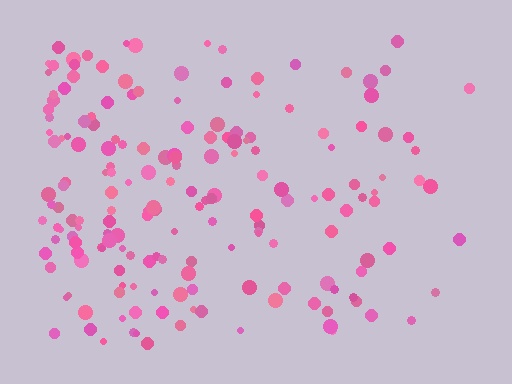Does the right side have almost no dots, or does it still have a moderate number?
Still a moderate number, just noticeably fewer than the left.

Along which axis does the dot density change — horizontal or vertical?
Horizontal.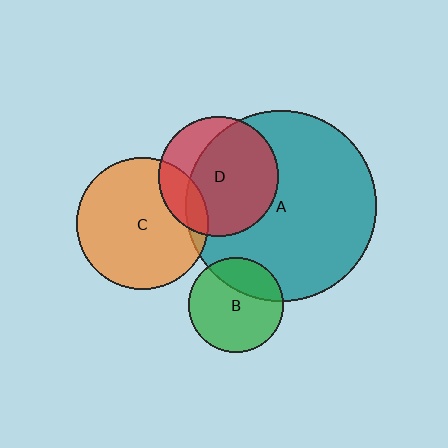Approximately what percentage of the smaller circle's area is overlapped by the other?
Approximately 20%.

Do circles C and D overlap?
Yes.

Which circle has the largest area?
Circle A (teal).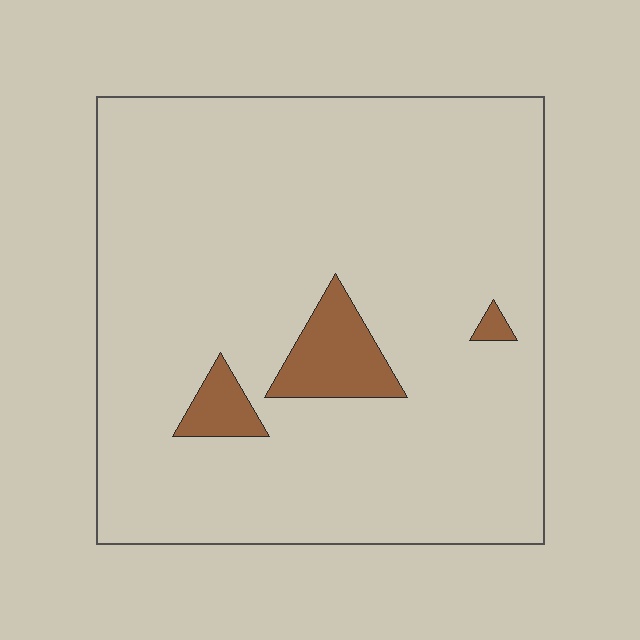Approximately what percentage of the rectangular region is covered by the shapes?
Approximately 5%.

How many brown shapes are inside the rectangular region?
3.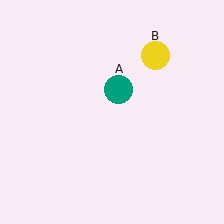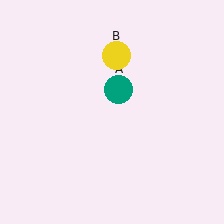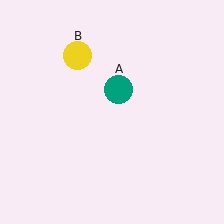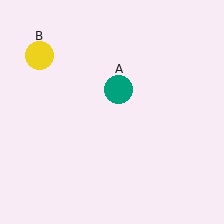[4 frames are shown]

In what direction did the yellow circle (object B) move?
The yellow circle (object B) moved left.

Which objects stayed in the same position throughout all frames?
Teal circle (object A) remained stationary.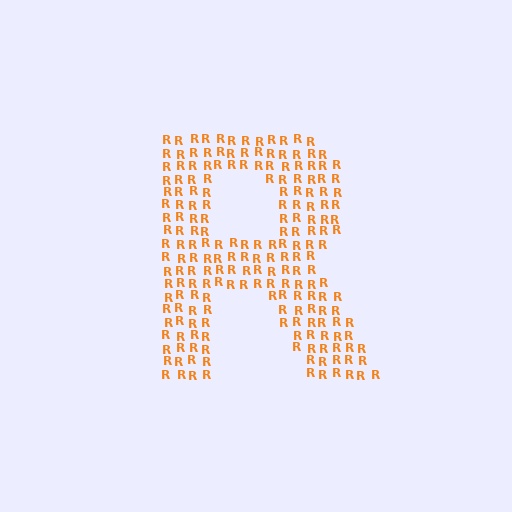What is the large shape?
The large shape is the letter R.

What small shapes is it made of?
It is made of small letter R's.